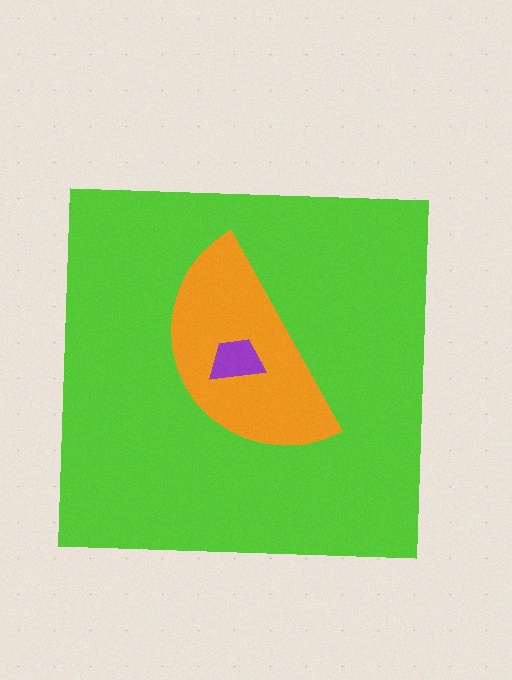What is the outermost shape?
The lime square.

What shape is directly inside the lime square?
The orange semicircle.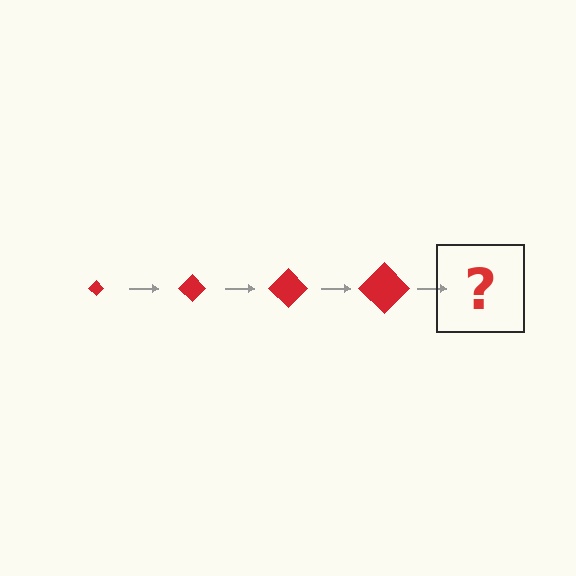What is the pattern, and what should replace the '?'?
The pattern is that the diamond gets progressively larger each step. The '?' should be a red diamond, larger than the previous one.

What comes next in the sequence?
The next element should be a red diamond, larger than the previous one.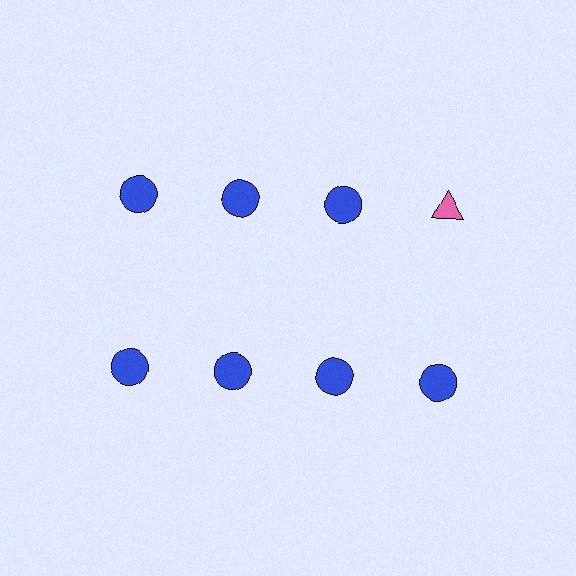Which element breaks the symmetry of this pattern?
The pink triangle in the top row, second from right column breaks the symmetry. All other shapes are blue circles.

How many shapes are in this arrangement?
There are 8 shapes arranged in a grid pattern.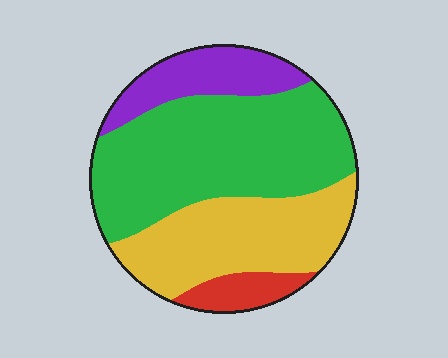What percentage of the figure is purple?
Purple covers 15% of the figure.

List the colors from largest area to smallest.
From largest to smallest: green, yellow, purple, red.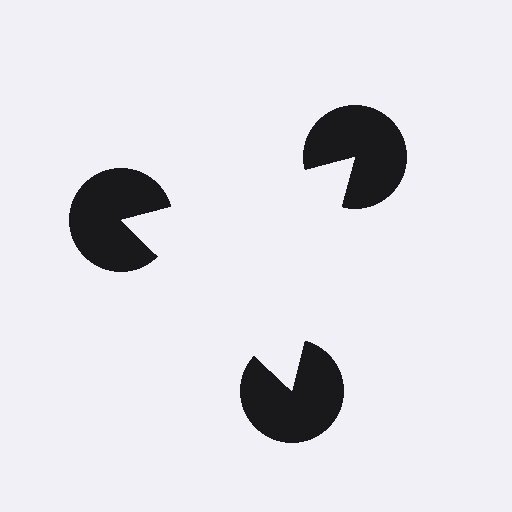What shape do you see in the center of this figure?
An illusory triangle — its edges are inferred from the aligned wedge cuts in the pac-man discs, not physically drawn.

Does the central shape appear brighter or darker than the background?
It typically appears slightly brighter than the background, even though no actual brightness change is drawn.